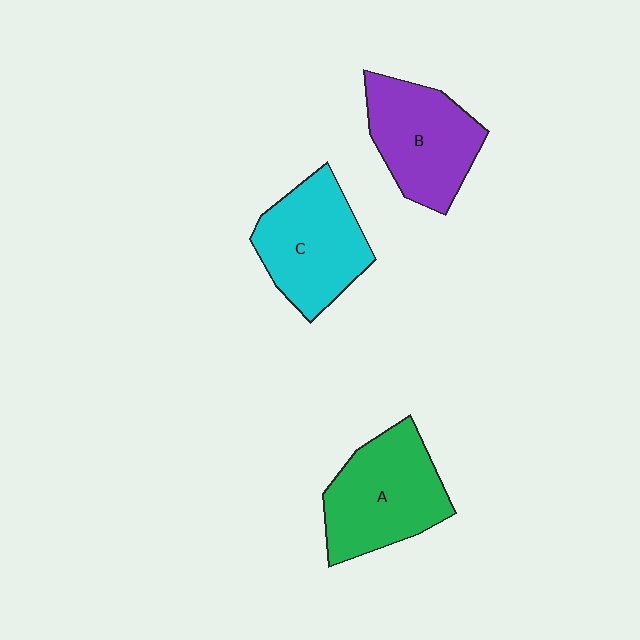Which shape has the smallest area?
Shape B (purple).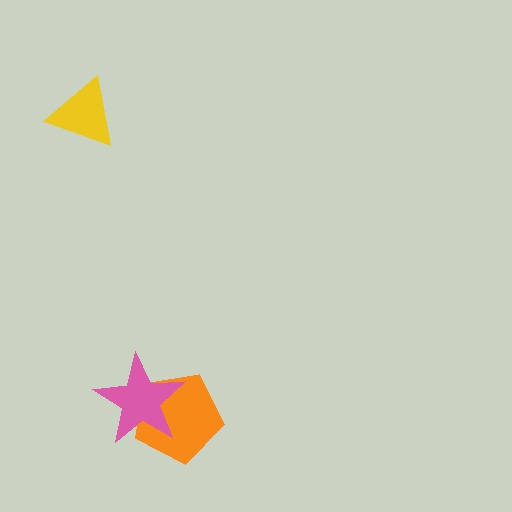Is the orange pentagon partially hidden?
Yes, it is partially covered by another shape.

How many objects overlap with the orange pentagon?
1 object overlaps with the orange pentagon.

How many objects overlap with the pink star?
1 object overlaps with the pink star.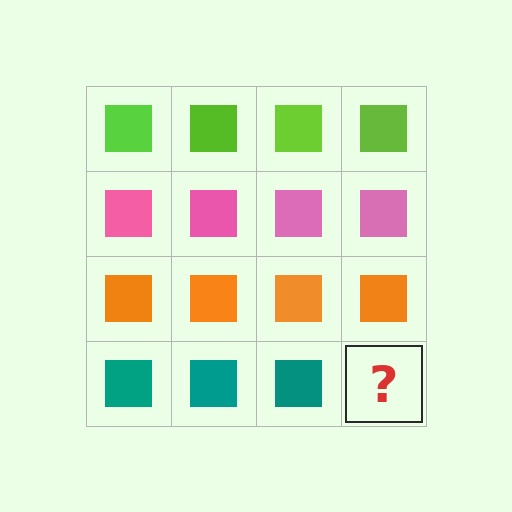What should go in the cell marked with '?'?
The missing cell should contain a teal square.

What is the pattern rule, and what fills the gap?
The rule is that each row has a consistent color. The gap should be filled with a teal square.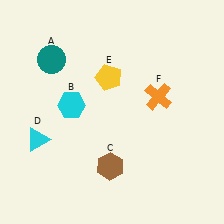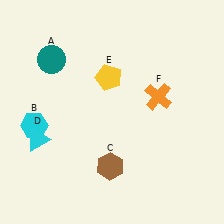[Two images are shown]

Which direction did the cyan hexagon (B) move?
The cyan hexagon (B) moved left.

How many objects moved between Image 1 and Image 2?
1 object moved between the two images.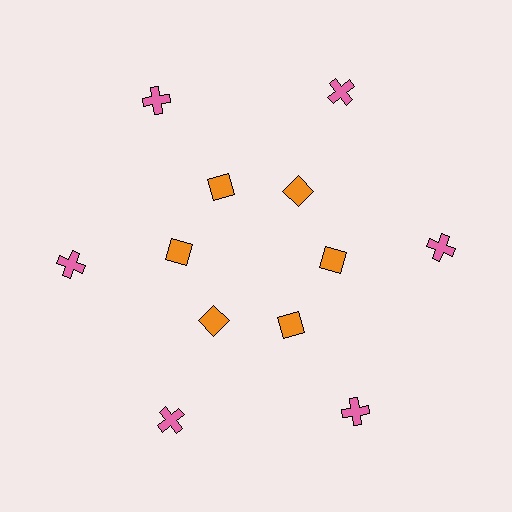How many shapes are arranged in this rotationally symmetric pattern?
There are 12 shapes, arranged in 6 groups of 2.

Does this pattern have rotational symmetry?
Yes, this pattern has 6-fold rotational symmetry. It looks the same after rotating 60 degrees around the center.